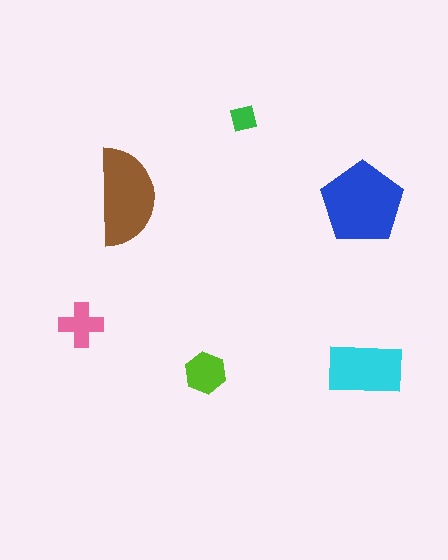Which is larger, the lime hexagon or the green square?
The lime hexagon.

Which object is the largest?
The blue pentagon.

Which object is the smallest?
The green square.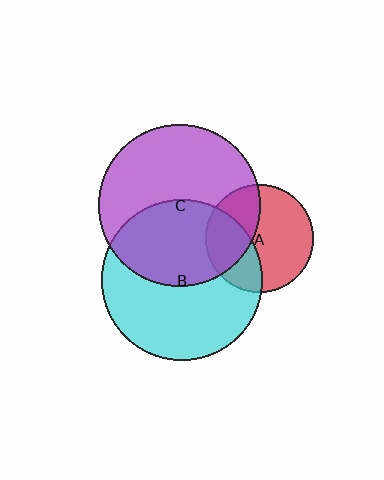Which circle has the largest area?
Circle C (purple).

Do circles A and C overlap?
Yes.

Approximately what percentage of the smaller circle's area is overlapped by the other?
Approximately 35%.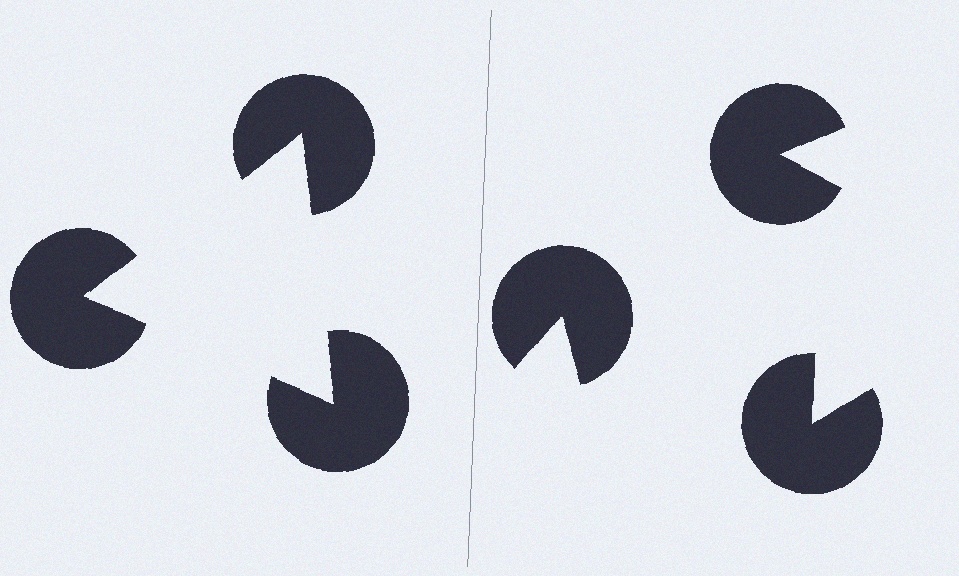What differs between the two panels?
The pac-man discs are positioned identically on both sides; only the wedge orientations differ. On the left they align to a triangle; on the right they are misaligned.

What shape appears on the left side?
An illusory triangle.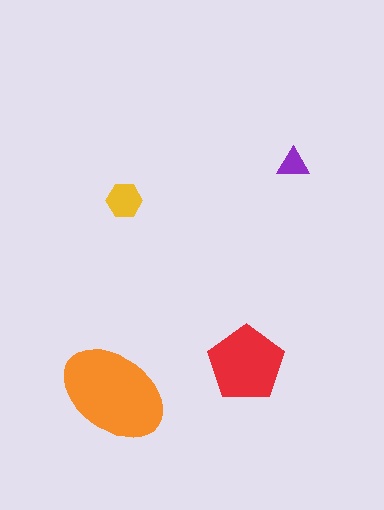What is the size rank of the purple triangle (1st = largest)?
4th.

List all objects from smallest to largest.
The purple triangle, the yellow hexagon, the red pentagon, the orange ellipse.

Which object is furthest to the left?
The orange ellipse is leftmost.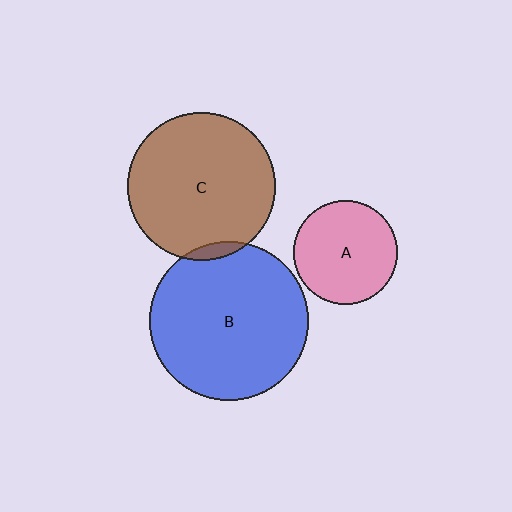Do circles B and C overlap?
Yes.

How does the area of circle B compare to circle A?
Approximately 2.3 times.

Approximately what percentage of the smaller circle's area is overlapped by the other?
Approximately 5%.